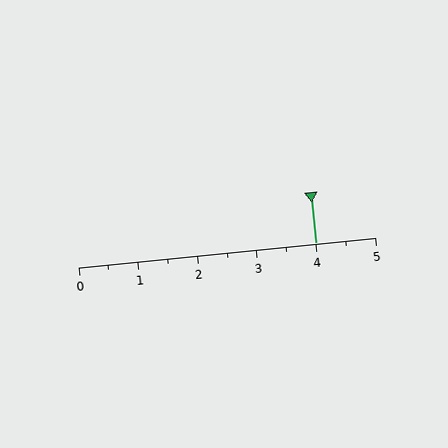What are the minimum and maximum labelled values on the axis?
The axis runs from 0 to 5.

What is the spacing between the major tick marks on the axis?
The major ticks are spaced 1 apart.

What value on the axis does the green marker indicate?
The marker indicates approximately 4.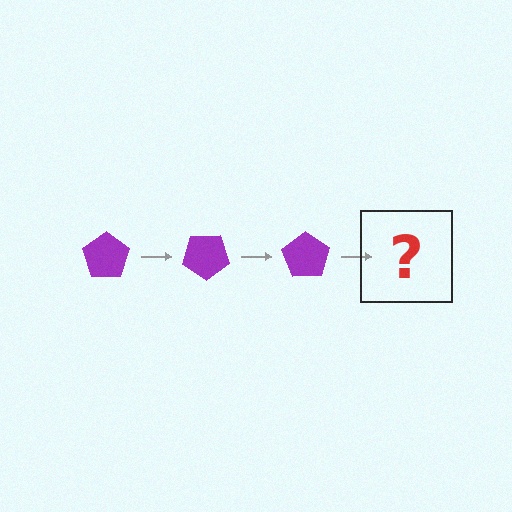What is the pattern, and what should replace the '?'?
The pattern is that the pentagon rotates 35 degrees each step. The '?' should be a purple pentagon rotated 105 degrees.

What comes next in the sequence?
The next element should be a purple pentagon rotated 105 degrees.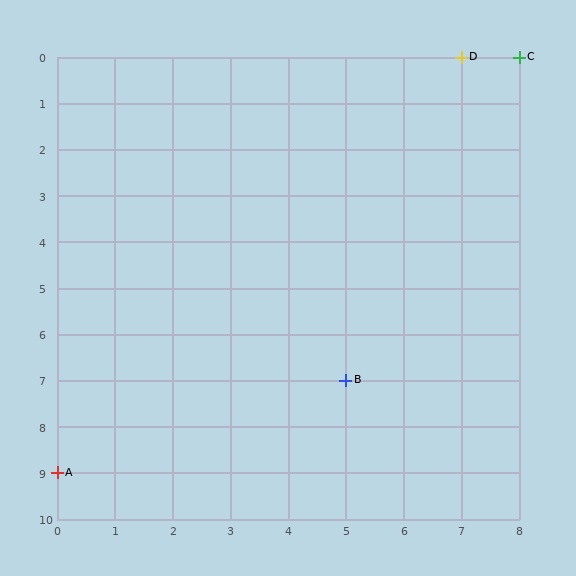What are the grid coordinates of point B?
Point B is at grid coordinates (5, 7).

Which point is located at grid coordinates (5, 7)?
Point B is at (5, 7).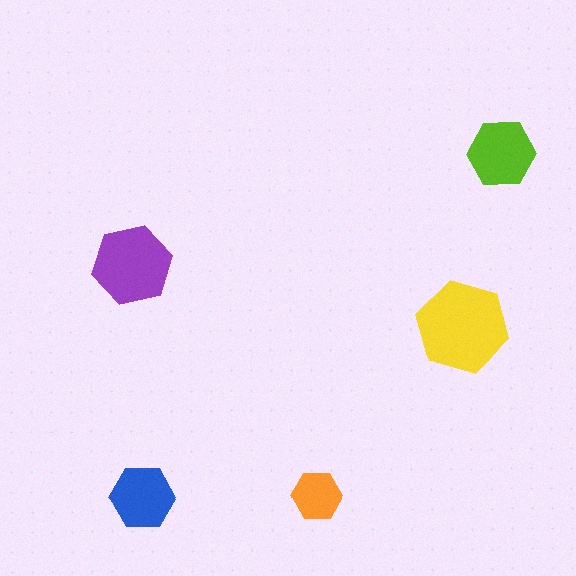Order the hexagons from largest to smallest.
the yellow one, the purple one, the lime one, the blue one, the orange one.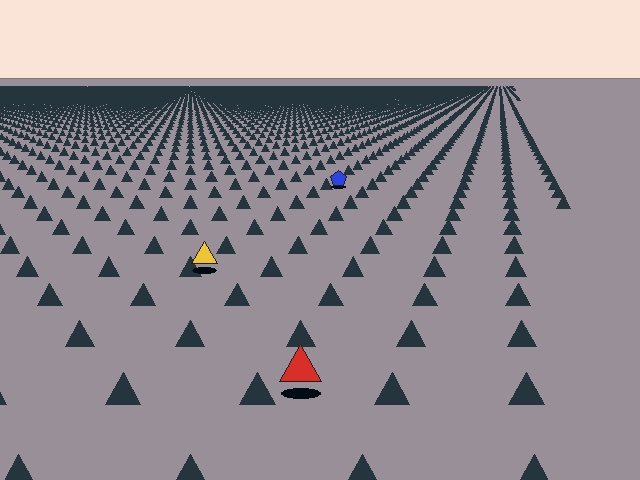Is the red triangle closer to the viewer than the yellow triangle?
Yes. The red triangle is closer — you can tell from the texture gradient: the ground texture is coarser near it.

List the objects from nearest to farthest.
From nearest to farthest: the red triangle, the yellow triangle, the blue pentagon.